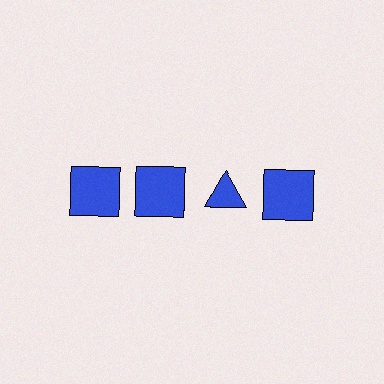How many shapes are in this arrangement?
There are 4 shapes arranged in a grid pattern.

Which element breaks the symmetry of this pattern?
The blue triangle in the top row, center column breaks the symmetry. All other shapes are blue squares.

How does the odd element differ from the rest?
It has a different shape: triangle instead of square.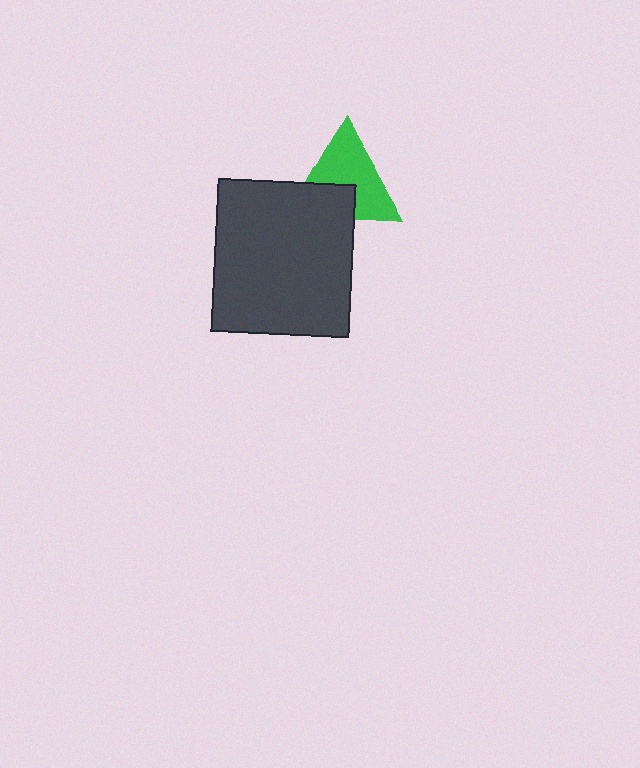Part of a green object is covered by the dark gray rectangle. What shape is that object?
It is a triangle.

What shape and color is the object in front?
The object in front is a dark gray rectangle.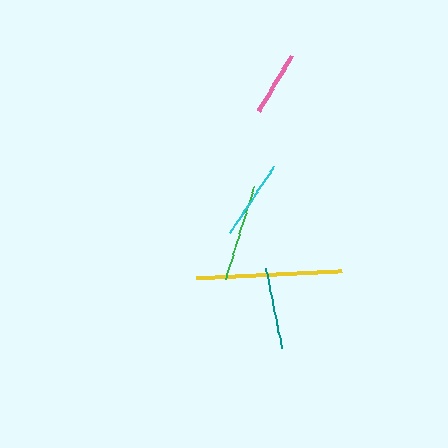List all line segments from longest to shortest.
From longest to shortest: yellow, green, teal, cyan, pink.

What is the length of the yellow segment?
The yellow segment is approximately 146 pixels long.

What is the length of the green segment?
The green segment is approximately 97 pixels long.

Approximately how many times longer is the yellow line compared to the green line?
The yellow line is approximately 1.5 times the length of the green line.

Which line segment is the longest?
The yellow line is the longest at approximately 146 pixels.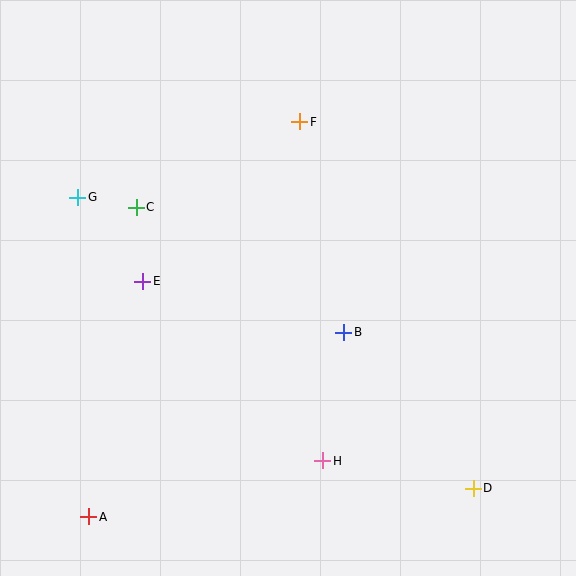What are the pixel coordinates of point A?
Point A is at (89, 517).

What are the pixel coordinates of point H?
Point H is at (323, 461).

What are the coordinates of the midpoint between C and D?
The midpoint between C and D is at (305, 348).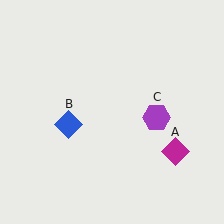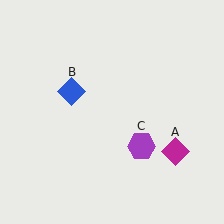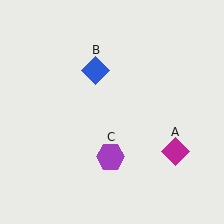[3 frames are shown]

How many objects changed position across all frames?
2 objects changed position: blue diamond (object B), purple hexagon (object C).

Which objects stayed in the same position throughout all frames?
Magenta diamond (object A) remained stationary.